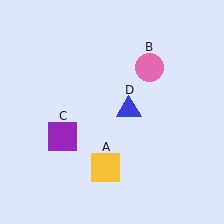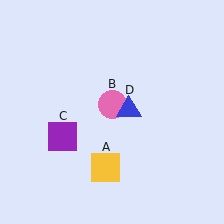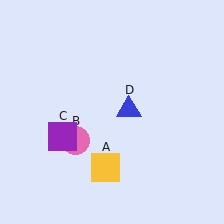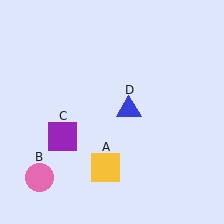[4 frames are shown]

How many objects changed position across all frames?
1 object changed position: pink circle (object B).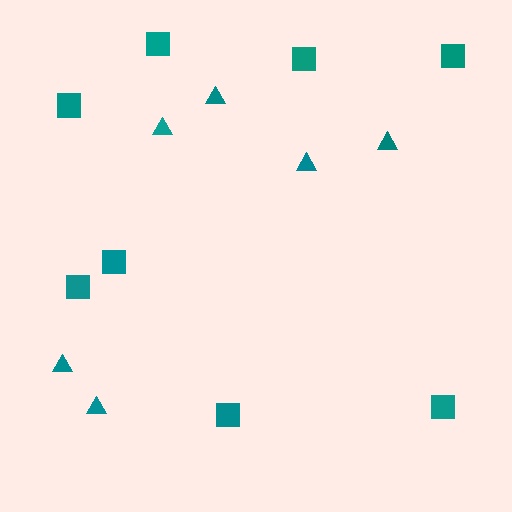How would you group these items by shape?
There are 2 groups: one group of squares (8) and one group of triangles (6).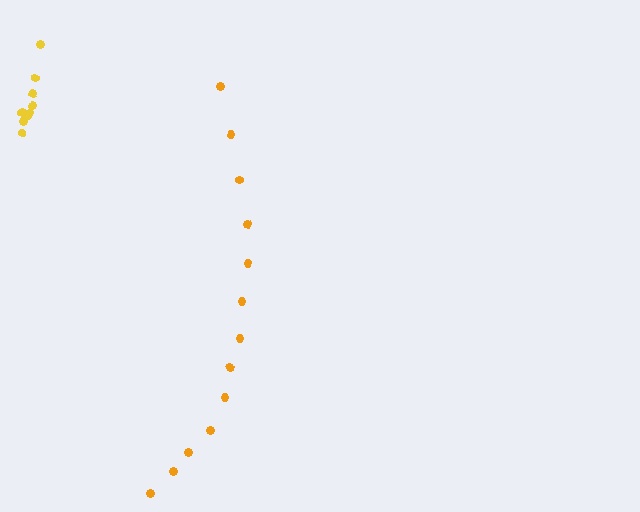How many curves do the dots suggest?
There are 2 distinct paths.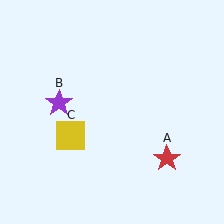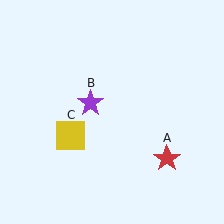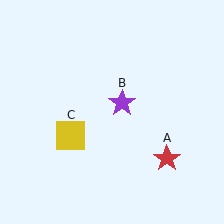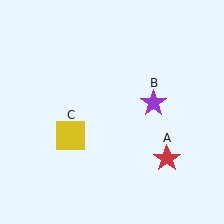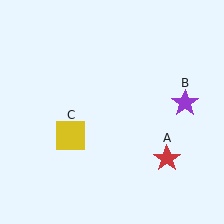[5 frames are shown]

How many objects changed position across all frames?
1 object changed position: purple star (object B).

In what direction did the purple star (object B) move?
The purple star (object B) moved right.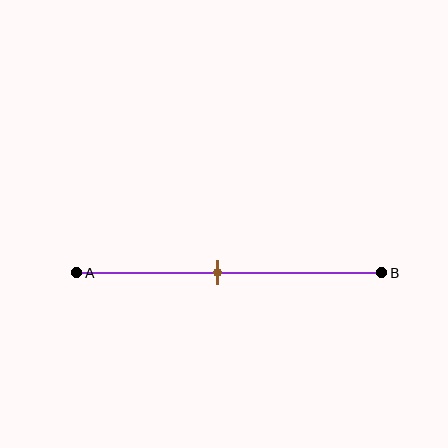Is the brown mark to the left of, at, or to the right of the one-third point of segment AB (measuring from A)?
The brown mark is to the right of the one-third point of segment AB.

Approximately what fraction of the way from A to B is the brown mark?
The brown mark is approximately 45% of the way from A to B.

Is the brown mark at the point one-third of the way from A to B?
No, the mark is at about 45% from A, not at the 33% one-third point.